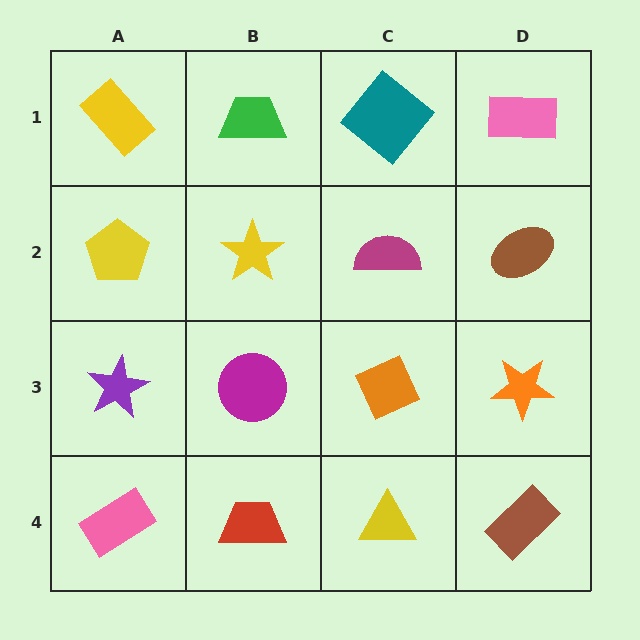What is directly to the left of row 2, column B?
A yellow pentagon.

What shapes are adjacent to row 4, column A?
A purple star (row 3, column A), a red trapezoid (row 4, column B).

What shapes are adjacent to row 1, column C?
A magenta semicircle (row 2, column C), a green trapezoid (row 1, column B), a pink rectangle (row 1, column D).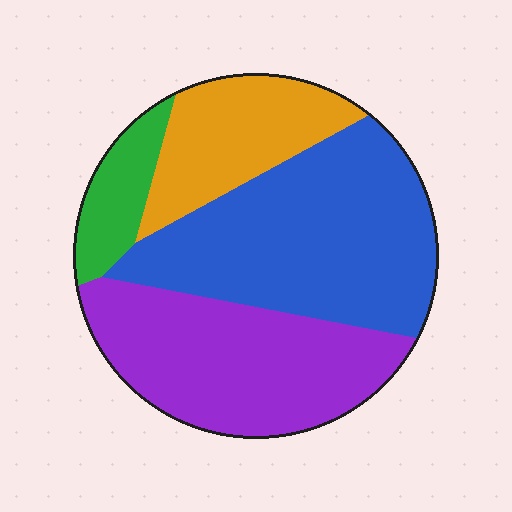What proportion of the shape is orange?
Orange takes up less than a quarter of the shape.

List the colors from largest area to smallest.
From largest to smallest: blue, purple, orange, green.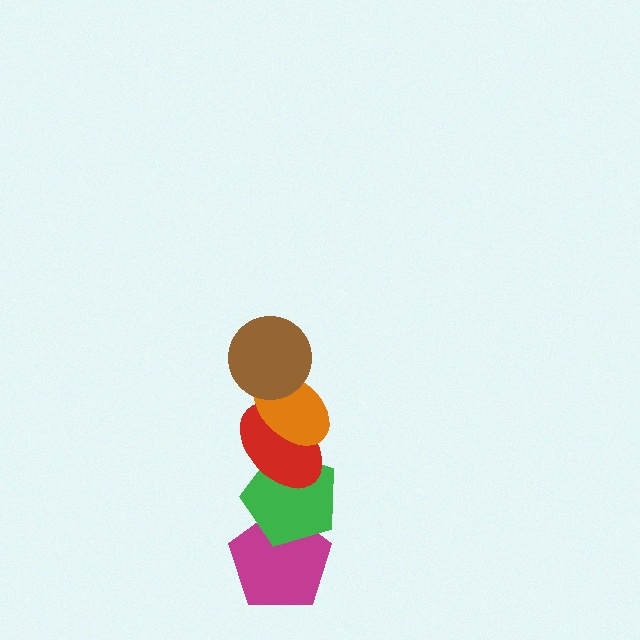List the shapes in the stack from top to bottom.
From top to bottom: the brown circle, the orange ellipse, the red ellipse, the green pentagon, the magenta pentagon.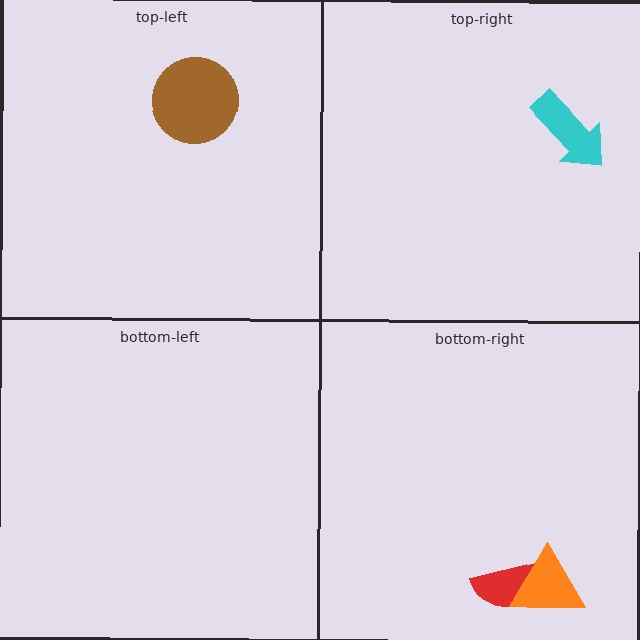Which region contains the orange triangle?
The bottom-right region.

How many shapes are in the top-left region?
1.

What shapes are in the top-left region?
The brown circle.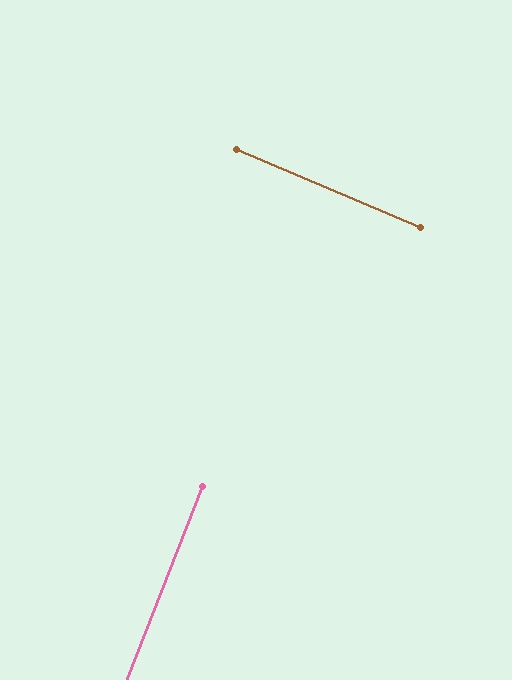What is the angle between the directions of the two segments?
Approximately 88 degrees.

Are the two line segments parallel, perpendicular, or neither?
Perpendicular — they meet at approximately 88°.